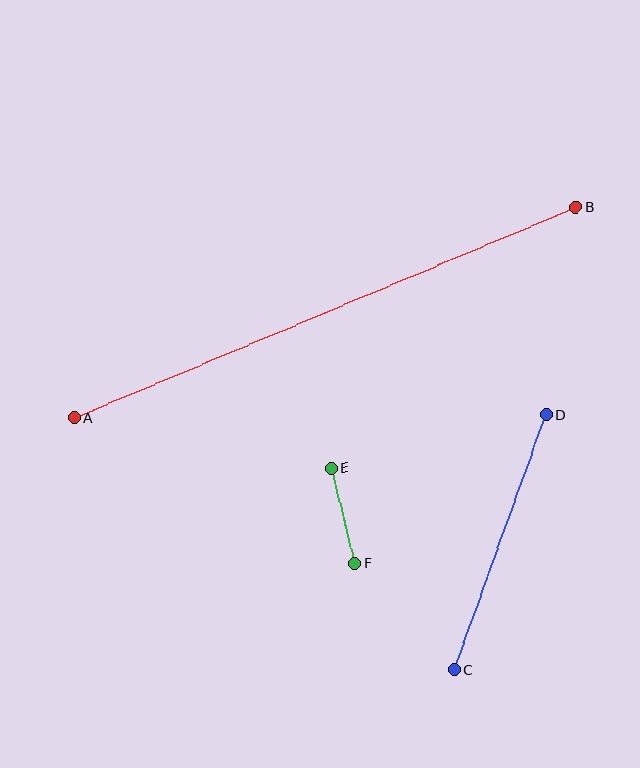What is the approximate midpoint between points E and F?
The midpoint is at approximately (343, 516) pixels.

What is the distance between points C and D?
The distance is approximately 271 pixels.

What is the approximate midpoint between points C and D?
The midpoint is at approximately (500, 543) pixels.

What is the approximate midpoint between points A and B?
The midpoint is at approximately (325, 312) pixels.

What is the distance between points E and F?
The distance is approximately 98 pixels.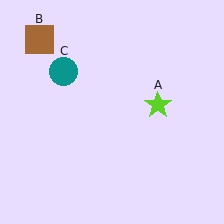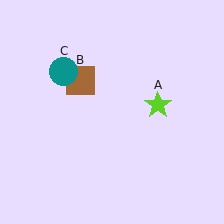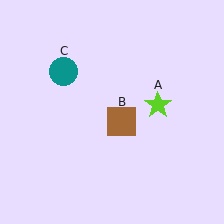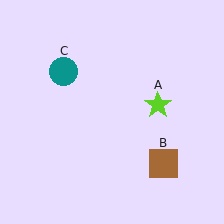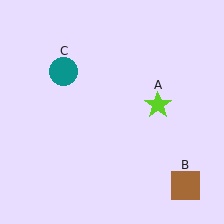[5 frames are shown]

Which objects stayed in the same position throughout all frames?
Lime star (object A) and teal circle (object C) remained stationary.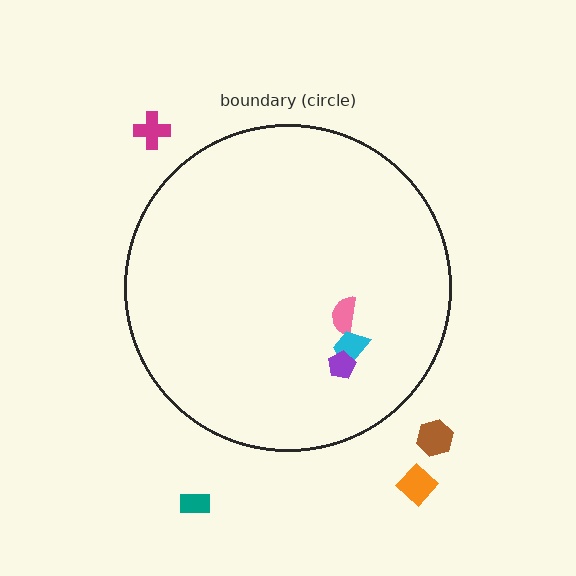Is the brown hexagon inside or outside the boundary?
Outside.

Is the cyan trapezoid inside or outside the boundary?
Inside.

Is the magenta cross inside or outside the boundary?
Outside.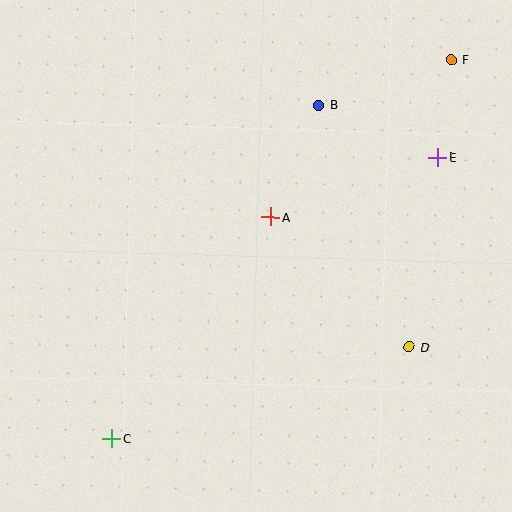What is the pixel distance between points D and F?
The distance between D and F is 290 pixels.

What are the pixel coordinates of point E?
Point E is at (438, 158).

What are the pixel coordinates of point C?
Point C is at (112, 439).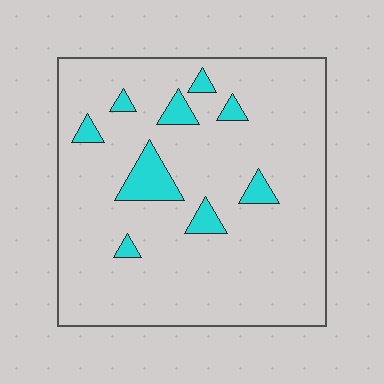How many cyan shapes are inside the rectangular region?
9.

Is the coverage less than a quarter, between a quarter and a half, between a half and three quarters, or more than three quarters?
Less than a quarter.